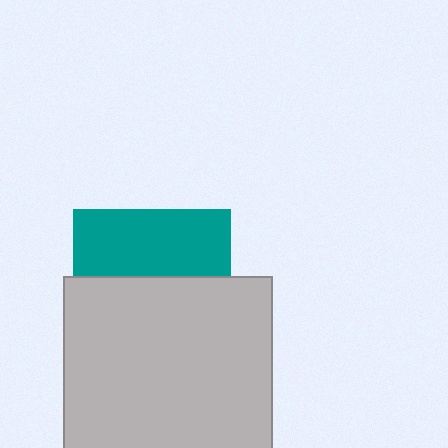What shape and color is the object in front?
The object in front is a light gray square.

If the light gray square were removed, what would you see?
You would see the complete teal square.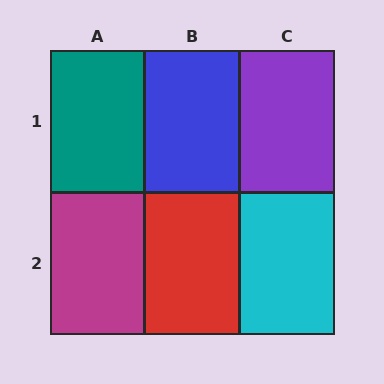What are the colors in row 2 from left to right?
Magenta, red, cyan.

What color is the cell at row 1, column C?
Purple.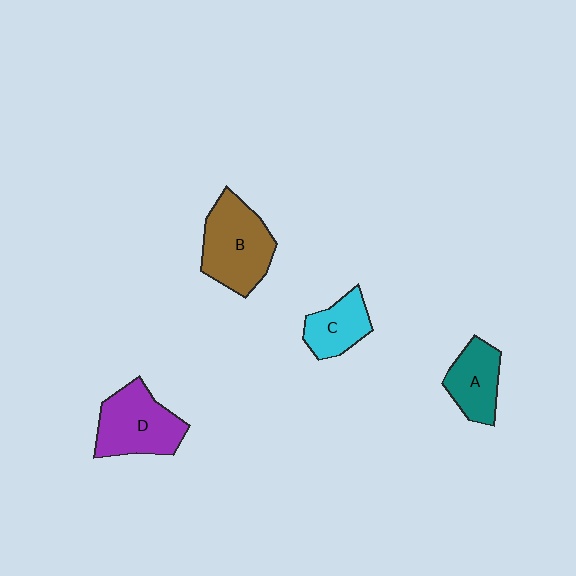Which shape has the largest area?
Shape B (brown).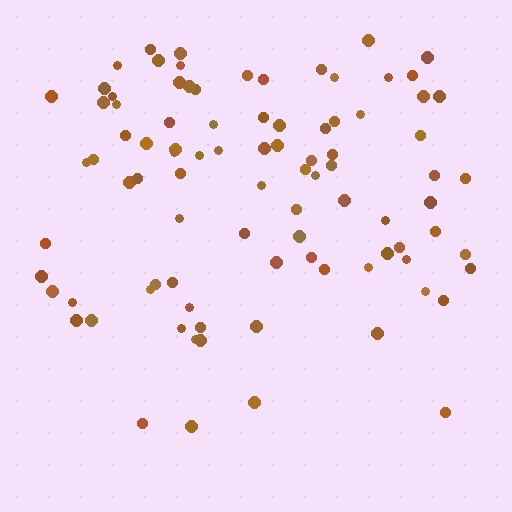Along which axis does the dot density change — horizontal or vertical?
Vertical.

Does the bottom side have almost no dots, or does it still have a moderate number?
Still a moderate number, just noticeably fewer than the top.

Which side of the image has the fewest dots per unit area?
The bottom.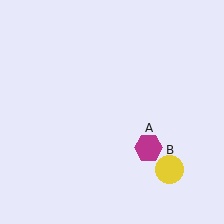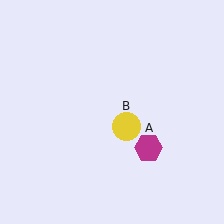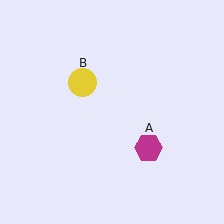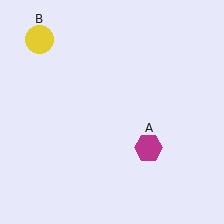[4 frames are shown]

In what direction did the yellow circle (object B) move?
The yellow circle (object B) moved up and to the left.